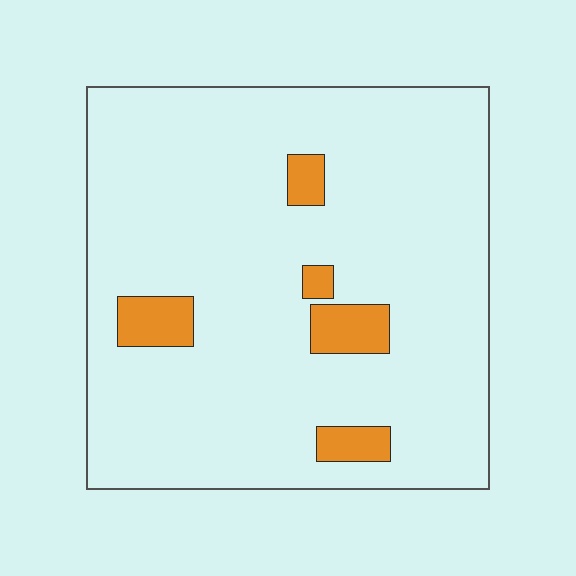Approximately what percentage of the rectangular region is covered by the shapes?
Approximately 10%.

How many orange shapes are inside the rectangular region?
5.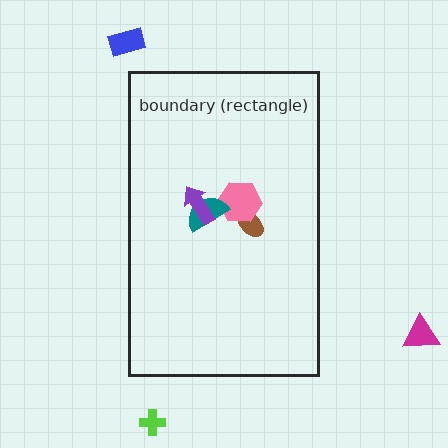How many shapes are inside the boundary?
4 inside, 3 outside.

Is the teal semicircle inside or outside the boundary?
Inside.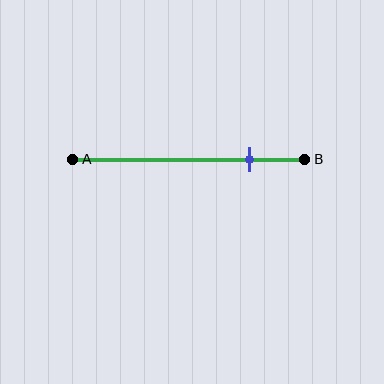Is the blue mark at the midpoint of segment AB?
No, the mark is at about 75% from A, not at the 50% midpoint.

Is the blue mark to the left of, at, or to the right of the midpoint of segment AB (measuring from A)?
The blue mark is to the right of the midpoint of segment AB.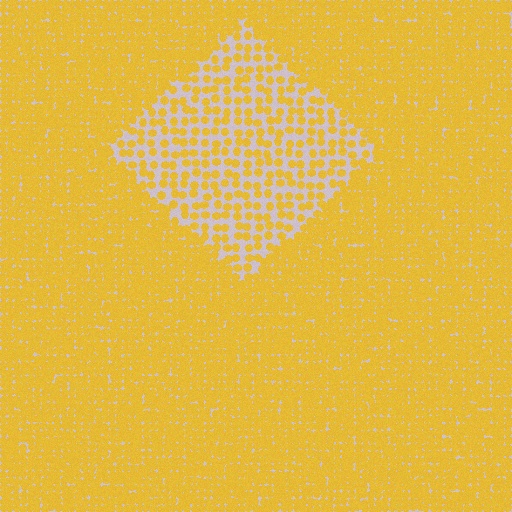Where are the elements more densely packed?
The elements are more densely packed outside the diamond boundary.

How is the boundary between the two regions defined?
The boundary is defined by a change in element density (approximately 2.4x ratio). All elements are the same color, size, and shape.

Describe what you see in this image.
The image contains small yellow elements arranged at two different densities. A diamond-shaped region is visible where the elements are less densely packed than the surrounding area.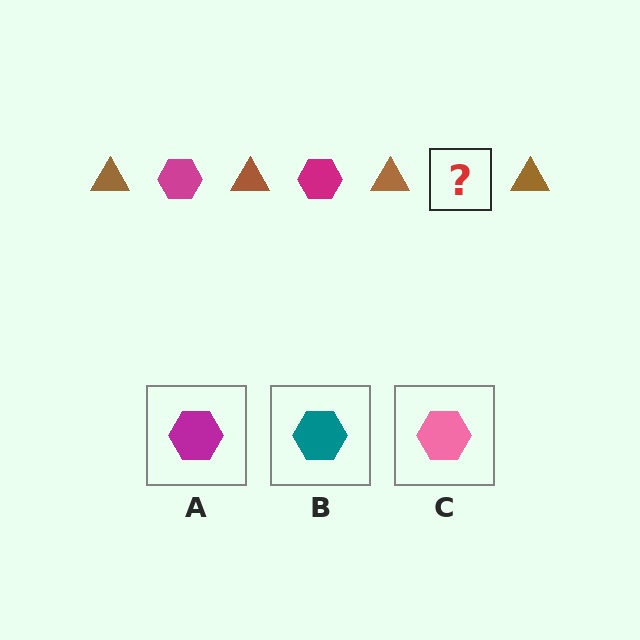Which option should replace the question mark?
Option A.